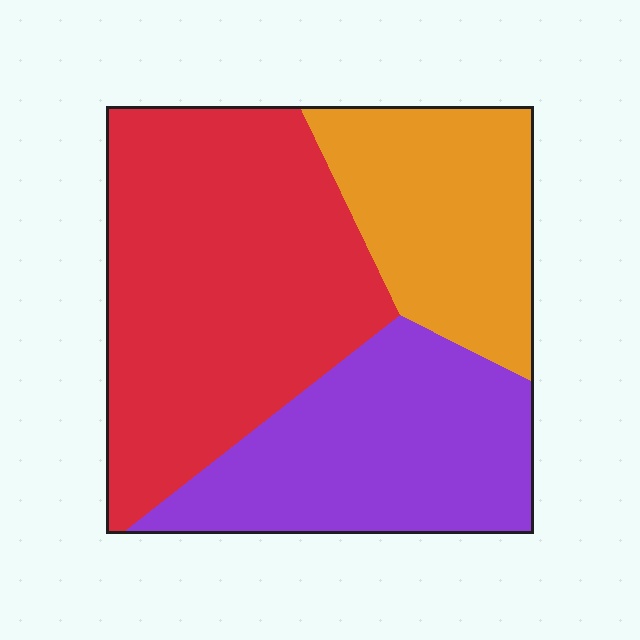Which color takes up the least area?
Orange, at roughly 25%.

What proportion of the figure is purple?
Purple covers 30% of the figure.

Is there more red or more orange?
Red.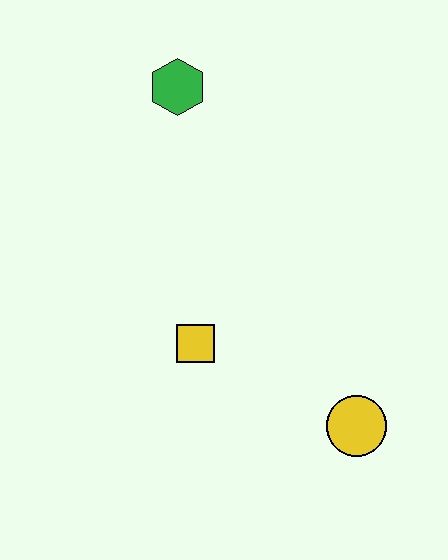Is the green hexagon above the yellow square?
Yes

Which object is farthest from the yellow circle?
The green hexagon is farthest from the yellow circle.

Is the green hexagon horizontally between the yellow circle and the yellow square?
No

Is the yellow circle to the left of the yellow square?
No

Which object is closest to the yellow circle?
The yellow square is closest to the yellow circle.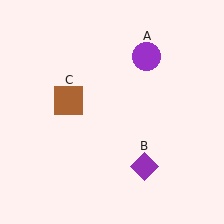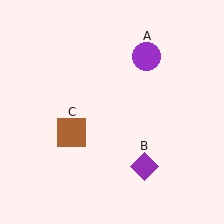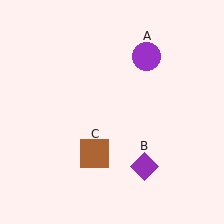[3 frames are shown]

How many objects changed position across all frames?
1 object changed position: brown square (object C).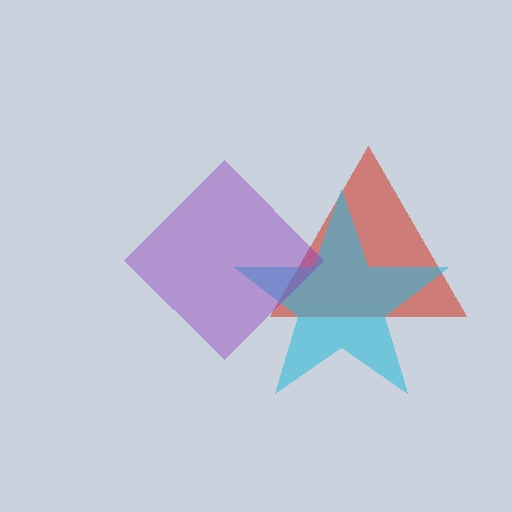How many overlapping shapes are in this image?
There are 3 overlapping shapes in the image.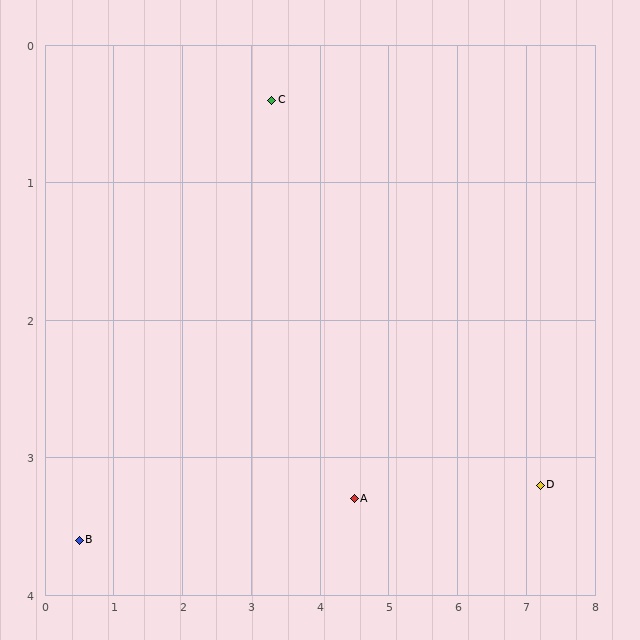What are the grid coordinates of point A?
Point A is at approximately (4.5, 3.3).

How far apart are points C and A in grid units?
Points C and A are about 3.1 grid units apart.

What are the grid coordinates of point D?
Point D is at approximately (7.2, 3.2).